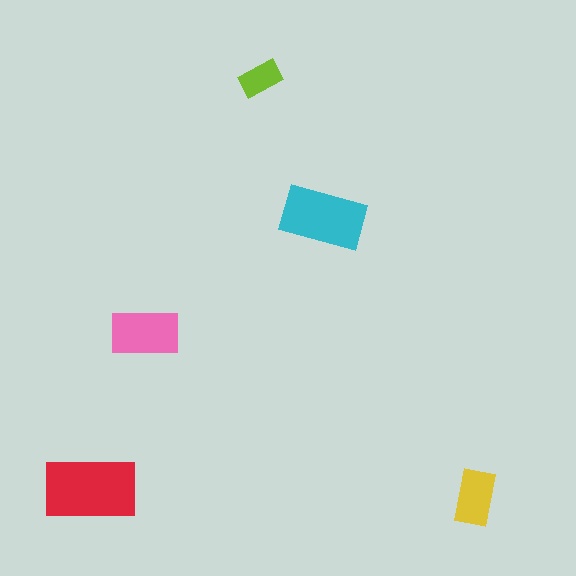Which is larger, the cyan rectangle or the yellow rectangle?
The cyan one.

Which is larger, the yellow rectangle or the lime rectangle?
The yellow one.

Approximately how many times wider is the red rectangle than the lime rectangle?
About 2.5 times wider.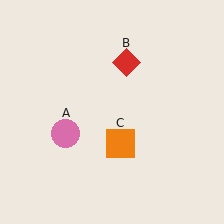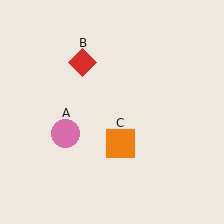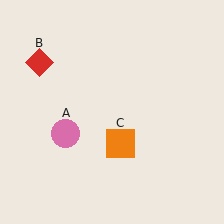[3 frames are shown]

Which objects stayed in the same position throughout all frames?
Pink circle (object A) and orange square (object C) remained stationary.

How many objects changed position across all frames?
1 object changed position: red diamond (object B).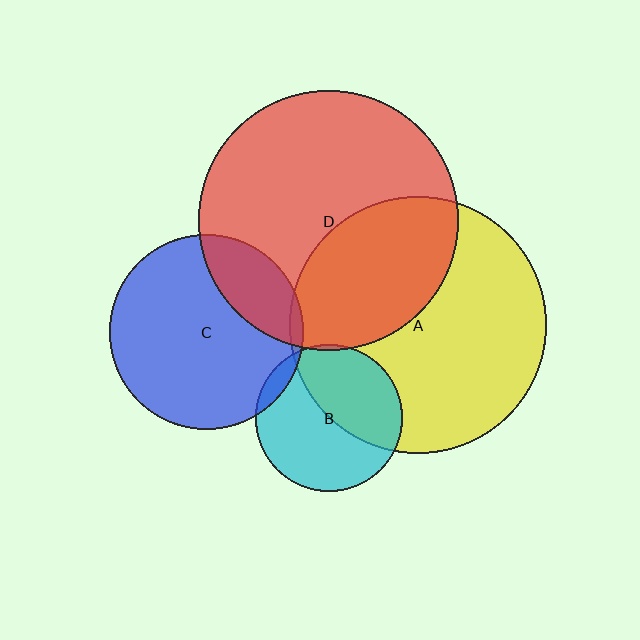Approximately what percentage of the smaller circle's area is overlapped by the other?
Approximately 35%.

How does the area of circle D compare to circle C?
Approximately 1.8 times.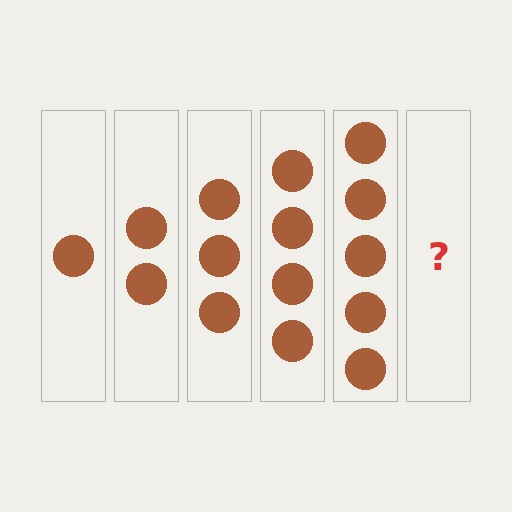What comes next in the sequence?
The next element should be 6 circles.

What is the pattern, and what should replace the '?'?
The pattern is that each step adds one more circle. The '?' should be 6 circles.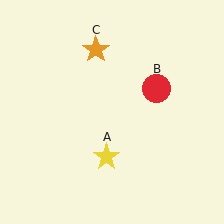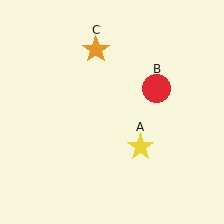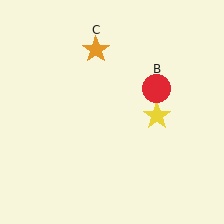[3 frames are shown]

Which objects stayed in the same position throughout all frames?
Red circle (object B) and orange star (object C) remained stationary.